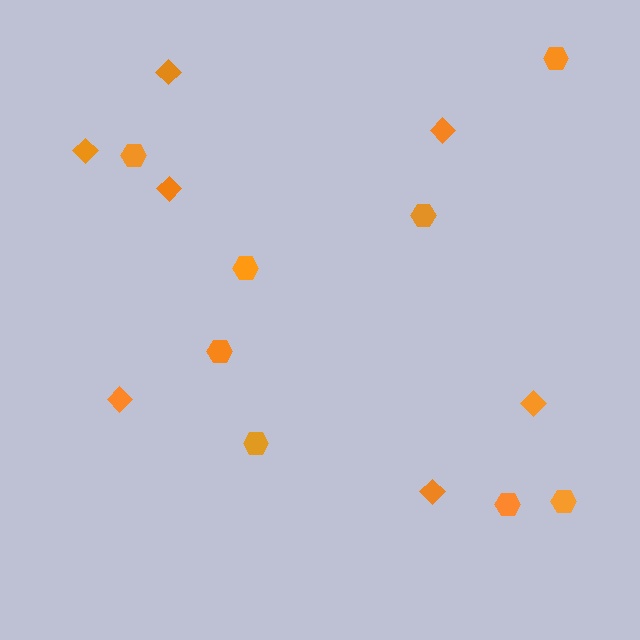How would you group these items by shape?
There are 2 groups: one group of hexagons (8) and one group of diamonds (7).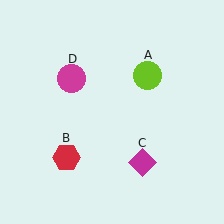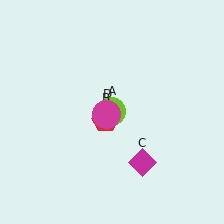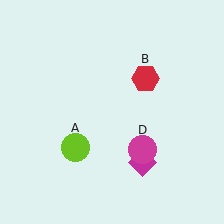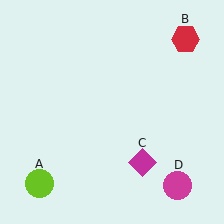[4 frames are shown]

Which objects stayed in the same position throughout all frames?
Magenta diamond (object C) remained stationary.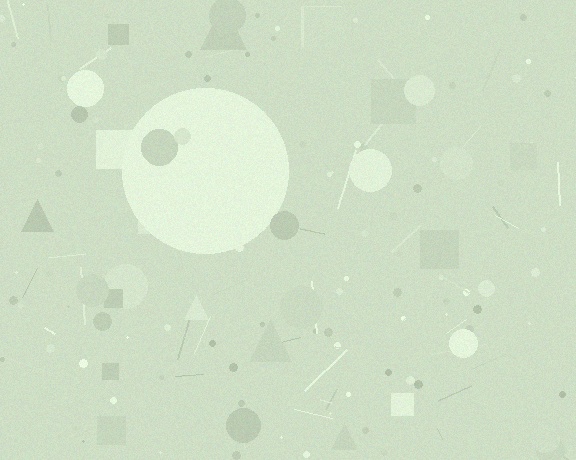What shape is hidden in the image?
A circle is hidden in the image.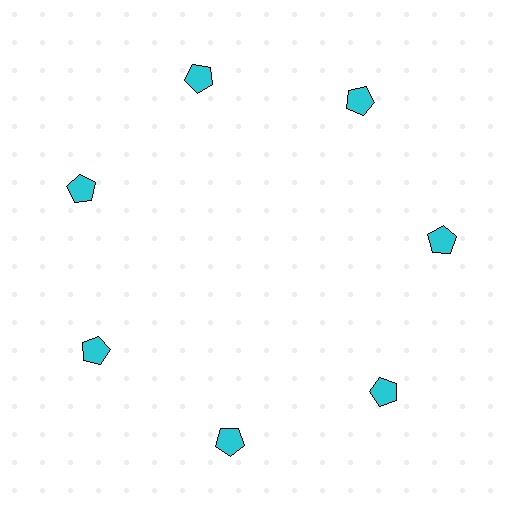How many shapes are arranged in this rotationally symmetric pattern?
There are 7 shapes, arranged in 7 groups of 1.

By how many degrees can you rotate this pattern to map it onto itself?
The pattern maps onto itself every 51 degrees of rotation.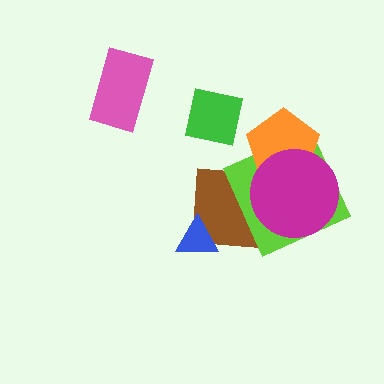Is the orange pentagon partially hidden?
Yes, it is partially covered by another shape.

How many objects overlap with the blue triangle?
1 object overlaps with the blue triangle.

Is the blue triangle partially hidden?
No, no other shape covers it.